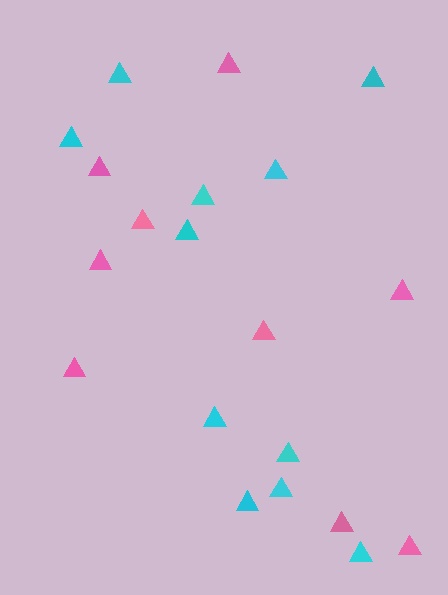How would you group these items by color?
There are 2 groups: one group of cyan triangles (11) and one group of pink triangles (9).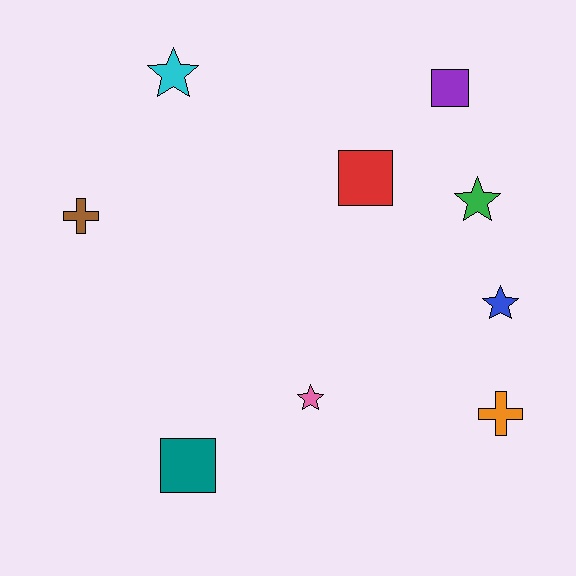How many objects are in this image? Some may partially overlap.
There are 9 objects.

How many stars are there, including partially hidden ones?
There are 4 stars.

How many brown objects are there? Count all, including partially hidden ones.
There is 1 brown object.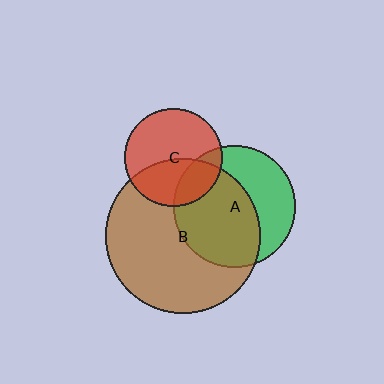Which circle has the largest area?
Circle B (brown).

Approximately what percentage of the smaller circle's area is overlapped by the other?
Approximately 40%.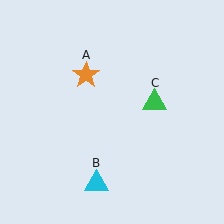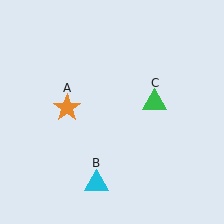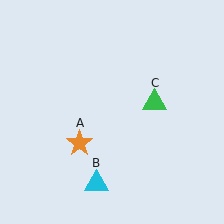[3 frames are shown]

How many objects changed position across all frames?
1 object changed position: orange star (object A).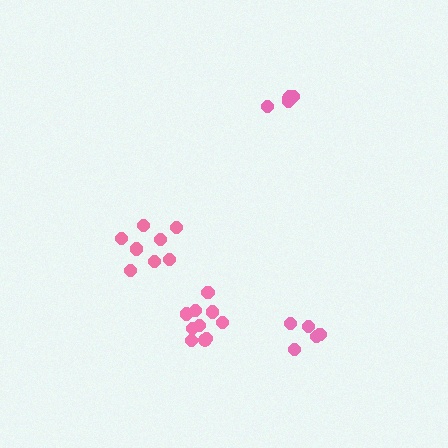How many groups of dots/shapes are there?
There are 4 groups.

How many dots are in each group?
Group 1: 10 dots, Group 2: 5 dots, Group 3: 8 dots, Group 4: 5 dots (28 total).